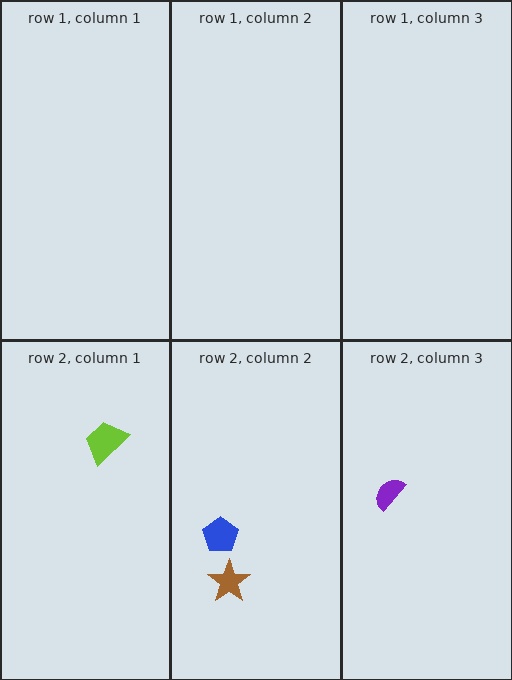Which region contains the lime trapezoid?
The row 2, column 1 region.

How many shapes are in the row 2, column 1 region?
1.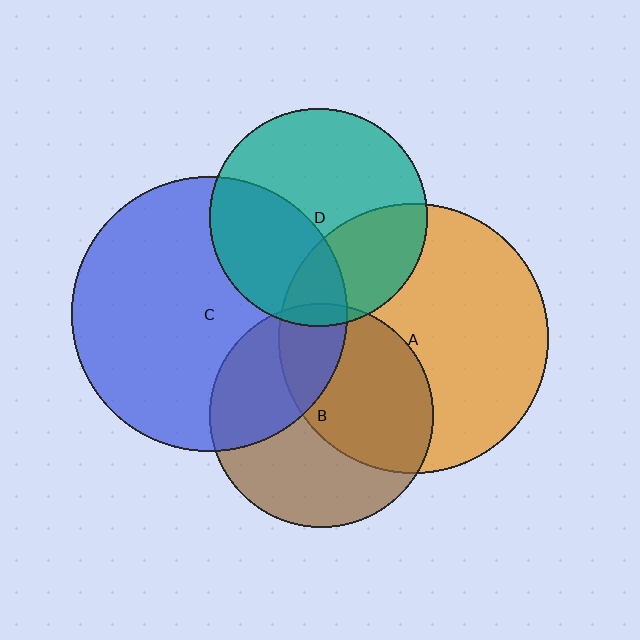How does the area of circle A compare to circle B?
Approximately 1.5 times.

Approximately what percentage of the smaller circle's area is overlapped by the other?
Approximately 35%.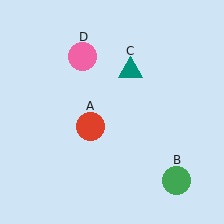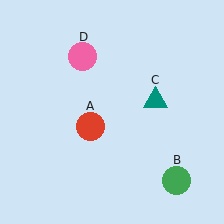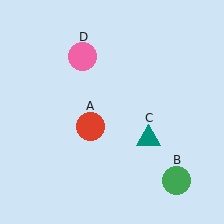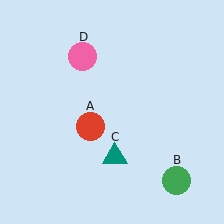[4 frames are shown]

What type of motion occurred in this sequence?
The teal triangle (object C) rotated clockwise around the center of the scene.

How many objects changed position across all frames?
1 object changed position: teal triangle (object C).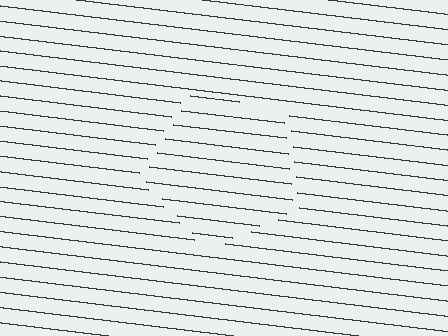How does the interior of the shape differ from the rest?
The interior of the shape contains the same grating, shifted by half a period — the contour is defined by the phase discontinuity where line-ends from the inner and outer gratings abut.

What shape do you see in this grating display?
An illusory pentagon. The interior of the shape contains the same grating, shifted by half a period — the contour is defined by the phase discontinuity where line-ends from the inner and outer gratings abut.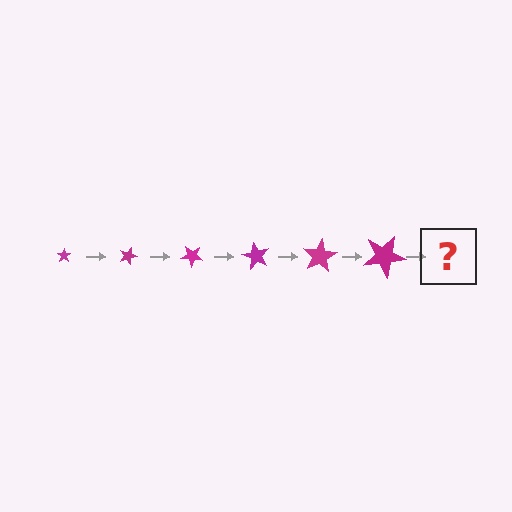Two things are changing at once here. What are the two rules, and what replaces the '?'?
The two rules are that the star grows larger each step and it rotates 20 degrees each step. The '?' should be a star, larger than the previous one and rotated 120 degrees from the start.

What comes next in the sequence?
The next element should be a star, larger than the previous one and rotated 120 degrees from the start.